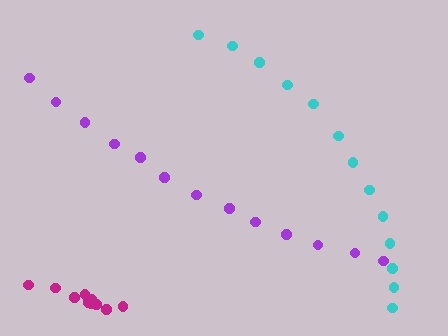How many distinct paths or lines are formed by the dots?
There are 3 distinct paths.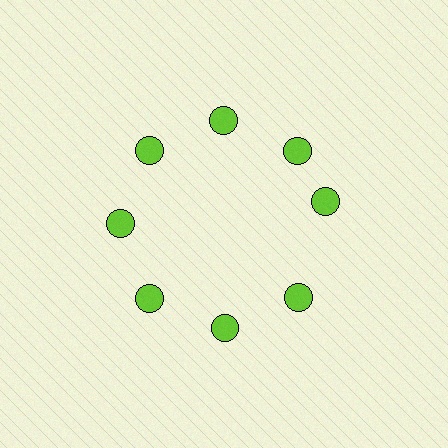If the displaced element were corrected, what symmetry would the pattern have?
It would have 8-fold rotational symmetry — the pattern would map onto itself every 45 degrees.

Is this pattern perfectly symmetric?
No. The 8 lime circles are arranged in a ring, but one element near the 3 o'clock position is rotated out of alignment along the ring, breaking the 8-fold rotational symmetry.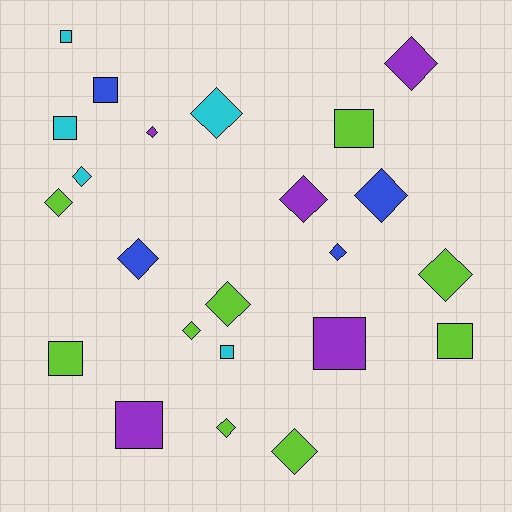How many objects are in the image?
There are 23 objects.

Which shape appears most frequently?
Diamond, with 14 objects.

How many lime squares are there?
There are 3 lime squares.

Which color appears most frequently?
Lime, with 9 objects.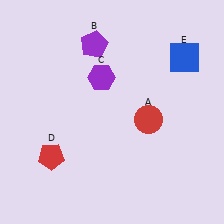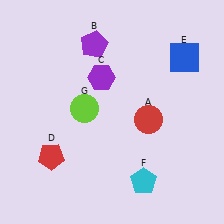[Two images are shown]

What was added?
A cyan pentagon (F), a lime circle (G) were added in Image 2.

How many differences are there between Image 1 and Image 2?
There are 2 differences between the two images.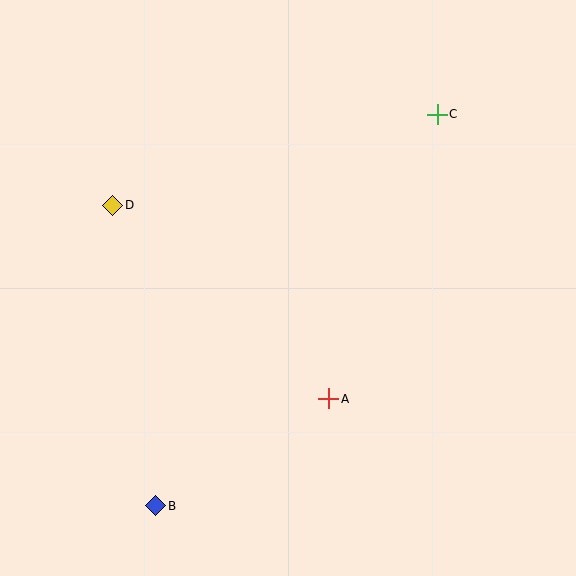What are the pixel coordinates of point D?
Point D is at (113, 205).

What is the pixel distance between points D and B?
The distance between D and B is 303 pixels.